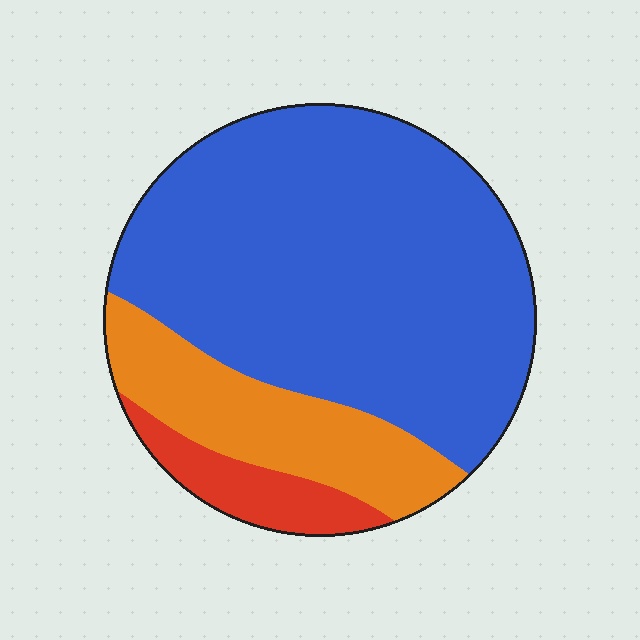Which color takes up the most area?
Blue, at roughly 70%.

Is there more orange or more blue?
Blue.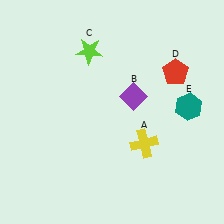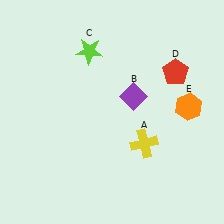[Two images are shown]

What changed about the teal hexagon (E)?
In Image 1, E is teal. In Image 2, it changed to orange.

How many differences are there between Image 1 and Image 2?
There is 1 difference between the two images.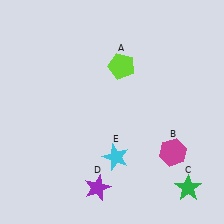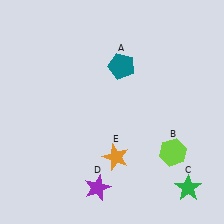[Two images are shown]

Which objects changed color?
A changed from lime to teal. B changed from magenta to lime. E changed from cyan to orange.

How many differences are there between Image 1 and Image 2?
There are 3 differences between the two images.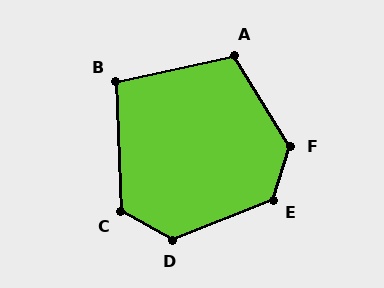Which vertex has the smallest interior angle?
B, at approximately 101 degrees.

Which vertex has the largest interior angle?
F, at approximately 131 degrees.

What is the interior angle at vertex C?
Approximately 121 degrees (obtuse).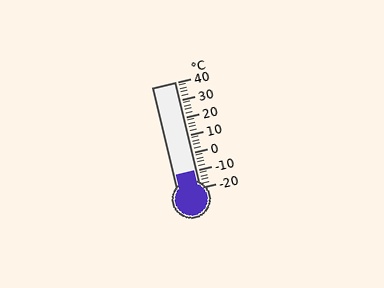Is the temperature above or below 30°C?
The temperature is below 30°C.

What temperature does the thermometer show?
The thermometer shows approximately -10°C.